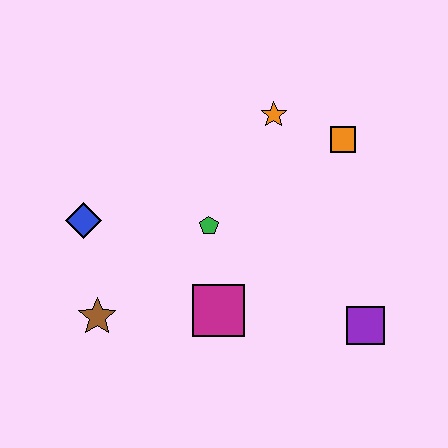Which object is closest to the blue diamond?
The brown star is closest to the blue diamond.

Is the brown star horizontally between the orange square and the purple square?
No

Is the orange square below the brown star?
No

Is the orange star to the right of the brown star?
Yes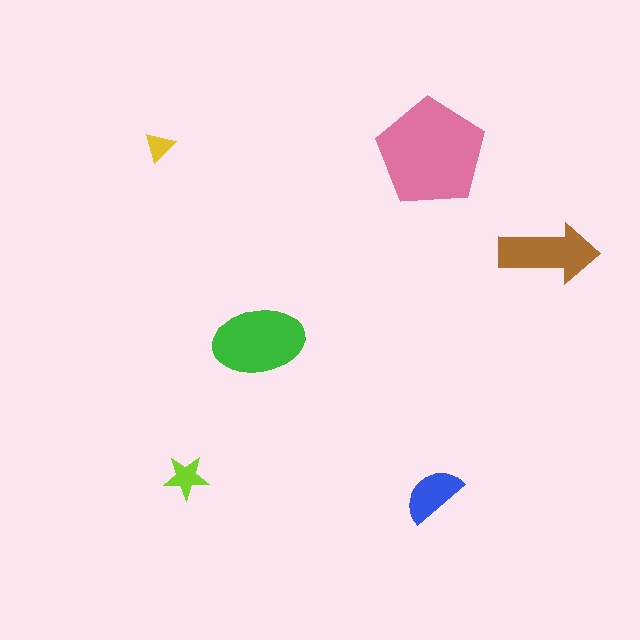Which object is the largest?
The pink pentagon.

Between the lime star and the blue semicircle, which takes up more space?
The blue semicircle.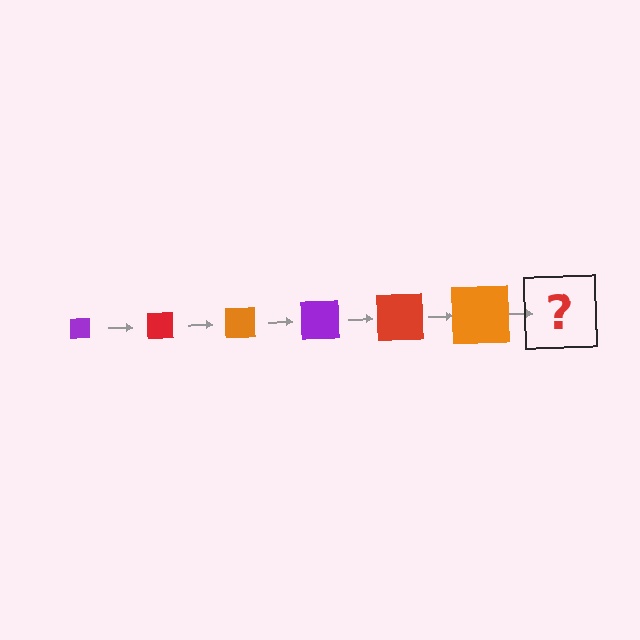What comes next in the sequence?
The next element should be a purple square, larger than the previous one.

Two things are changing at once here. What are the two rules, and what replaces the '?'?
The two rules are that the square grows larger each step and the color cycles through purple, red, and orange. The '?' should be a purple square, larger than the previous one.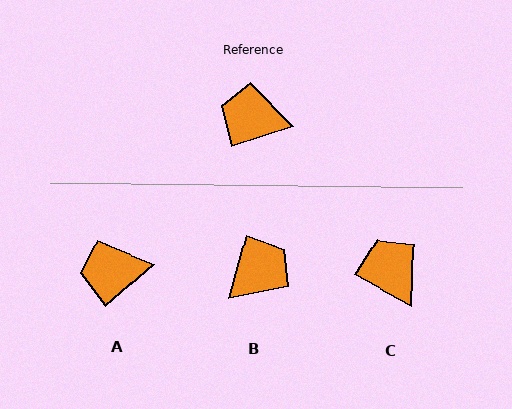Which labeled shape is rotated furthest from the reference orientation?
B, about 123 degrees away.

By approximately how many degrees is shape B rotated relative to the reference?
Approximately 123 degrees clockwise.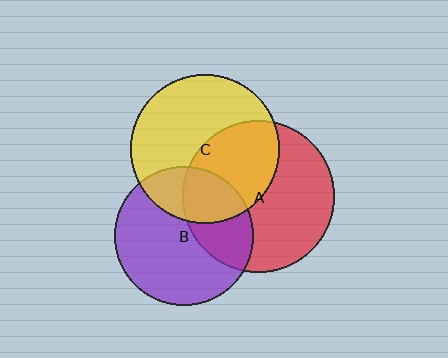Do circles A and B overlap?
Yes.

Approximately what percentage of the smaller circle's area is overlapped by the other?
Approximately 35%.